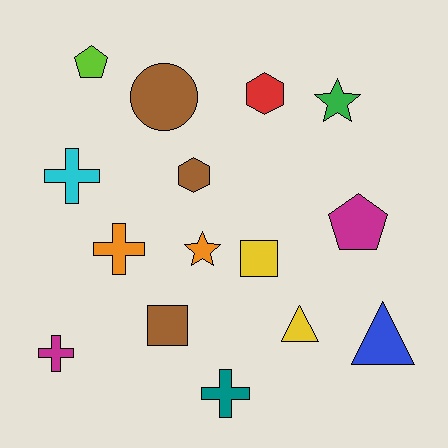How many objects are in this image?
There are 15 objects.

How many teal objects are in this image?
There is 1 teal object.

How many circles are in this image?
There is 1 circle.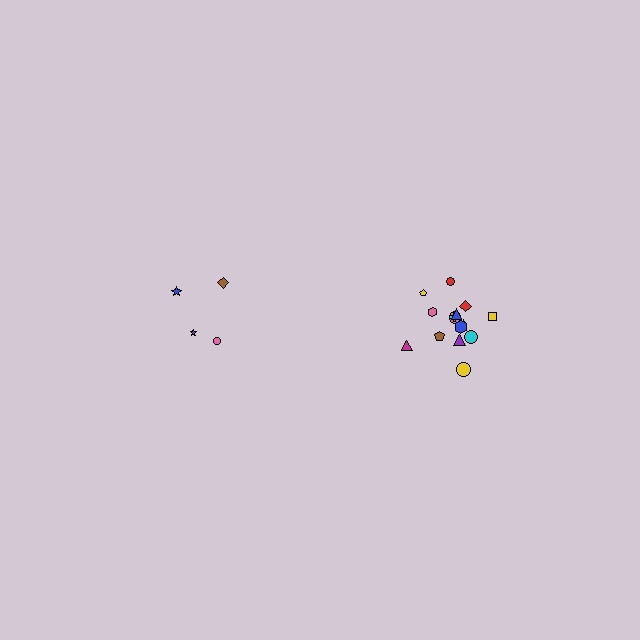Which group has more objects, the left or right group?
The right group.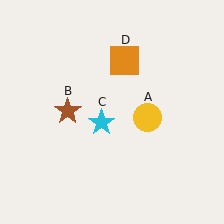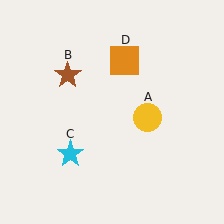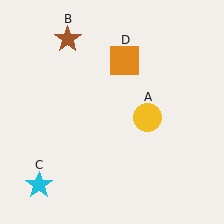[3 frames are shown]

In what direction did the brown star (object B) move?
The brown star (object B) moved up.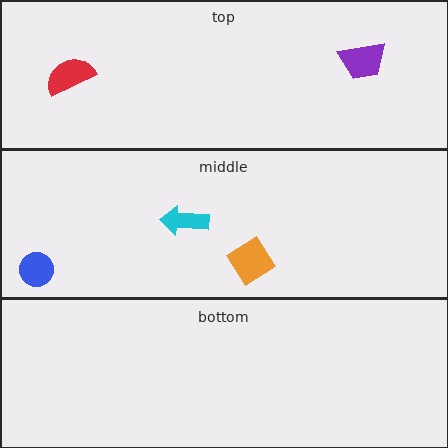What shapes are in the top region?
The red semicircle, the purple trapezoid.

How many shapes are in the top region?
2.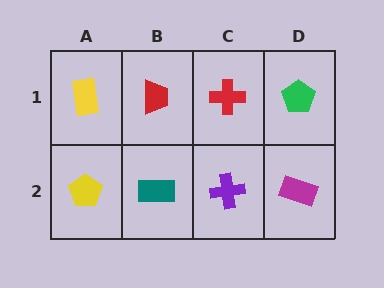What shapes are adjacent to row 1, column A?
A yellow pentagon (row 2, column A), a red trapezoid (row 1, column B).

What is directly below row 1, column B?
A teal rectangle.